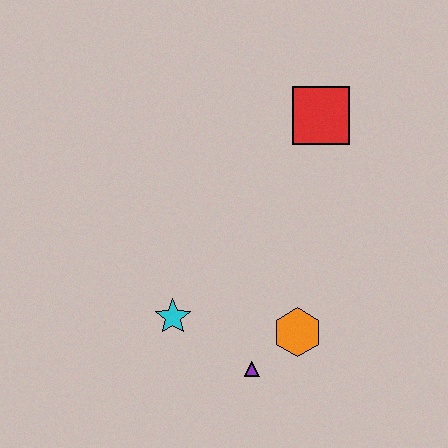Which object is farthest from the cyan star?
The red square is farthest from the cyan star.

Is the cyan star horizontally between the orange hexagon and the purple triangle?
No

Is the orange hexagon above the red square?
No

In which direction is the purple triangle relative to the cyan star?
The purple triangle is to the right of the cyan star.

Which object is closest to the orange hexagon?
The purple triangle is closest to the orange hexagon.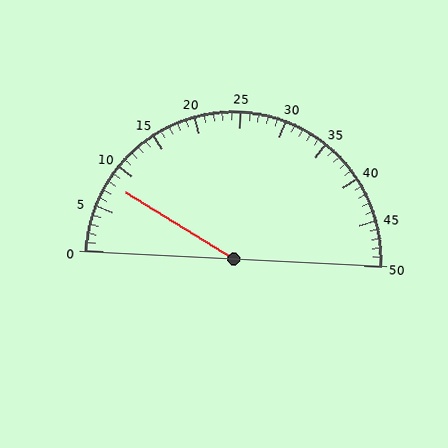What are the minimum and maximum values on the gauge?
The gauge ranges from 0 to 50.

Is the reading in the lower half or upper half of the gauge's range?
The reading is in the lower half of the range (0 to 50).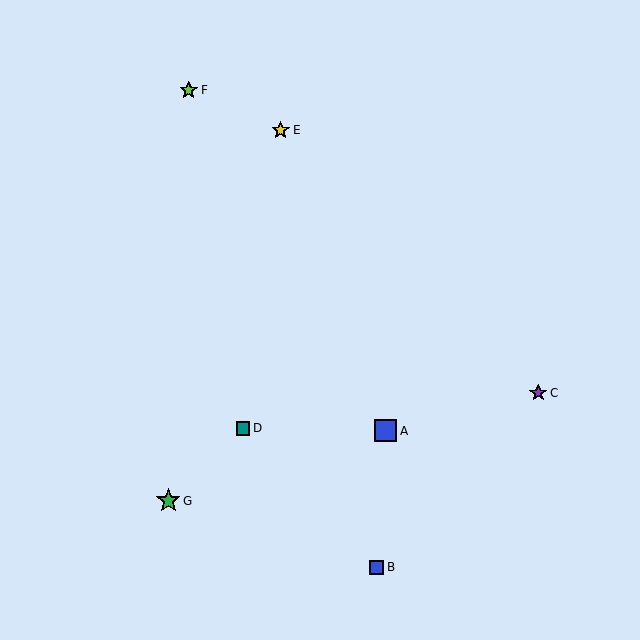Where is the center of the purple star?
The center of the purple star is at (538, 393).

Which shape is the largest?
The green star (labeled G) is the largest.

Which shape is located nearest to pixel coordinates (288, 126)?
The yellow star (labeled E) at (281, 130) is nearest to that location.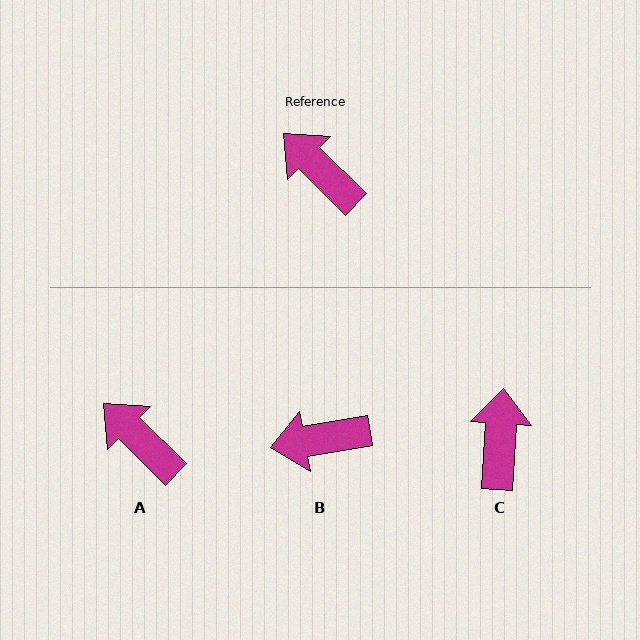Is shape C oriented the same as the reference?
No, it is off by about 49 degrees.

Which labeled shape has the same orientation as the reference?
A.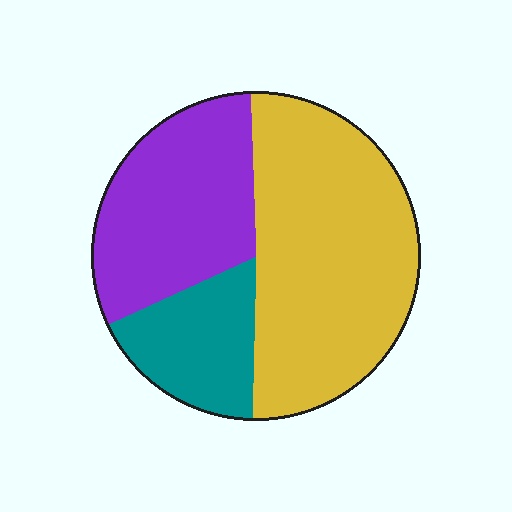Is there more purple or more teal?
Purple.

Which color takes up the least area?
Teal, at roughly 20%.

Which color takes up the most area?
Yellow, at roughly 50%.